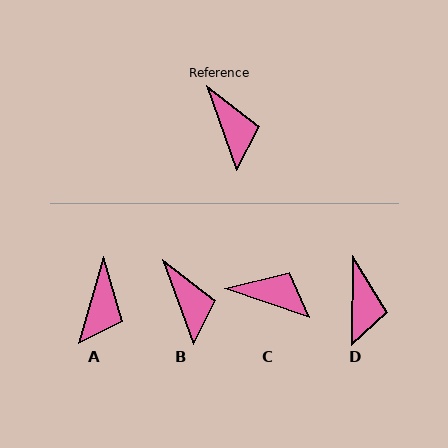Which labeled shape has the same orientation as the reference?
B.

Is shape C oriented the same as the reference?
No, it is off by about 52 degrees.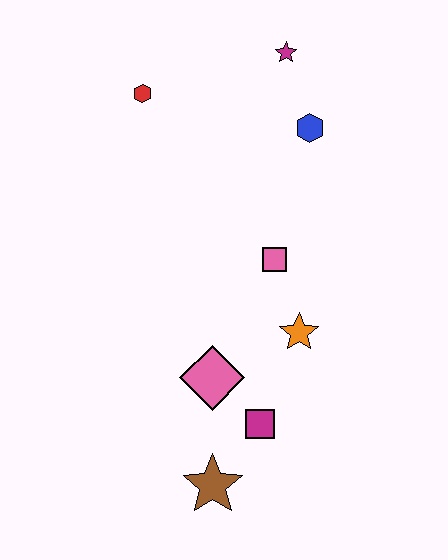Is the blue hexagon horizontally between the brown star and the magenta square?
No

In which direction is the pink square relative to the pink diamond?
The pink square is above the pink diamond.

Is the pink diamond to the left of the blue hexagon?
Yes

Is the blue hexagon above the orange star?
Yes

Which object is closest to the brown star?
The magenta square is closest to the brown star.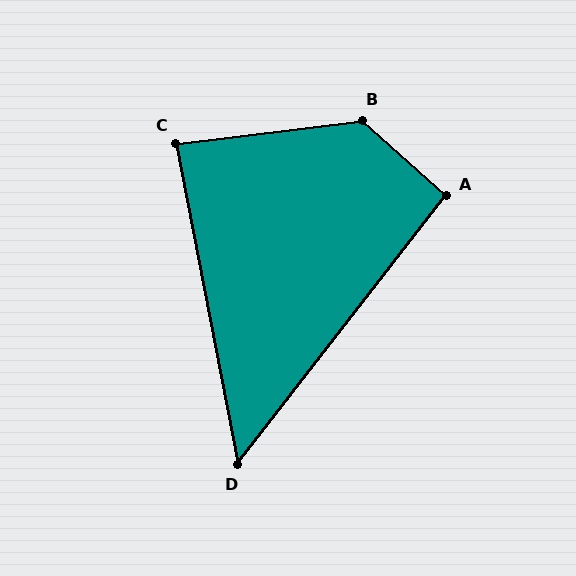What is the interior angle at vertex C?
Approximately 86 degrees (approximately right).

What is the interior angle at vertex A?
Approximately 94 degrees (approximately right).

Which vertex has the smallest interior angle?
D, at approximately 49 degrees.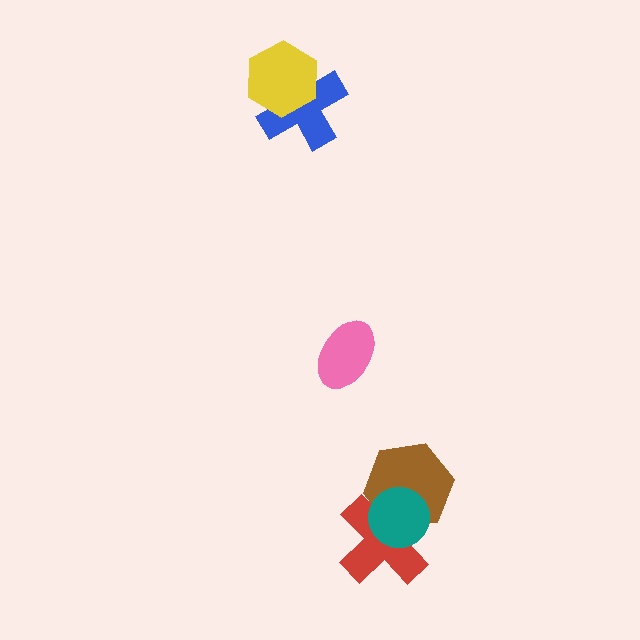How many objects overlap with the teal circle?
2 objects overlap with the teal circle.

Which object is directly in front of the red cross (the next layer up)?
The brown hexagon is directly in front of the red cross.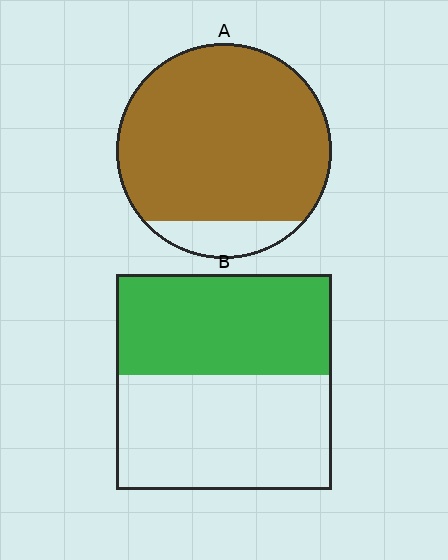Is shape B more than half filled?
Roughly half.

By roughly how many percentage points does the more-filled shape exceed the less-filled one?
By roughly 40 percentage points (A over B).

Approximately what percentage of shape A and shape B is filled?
A is approximately 90% and B is approximately 45%.